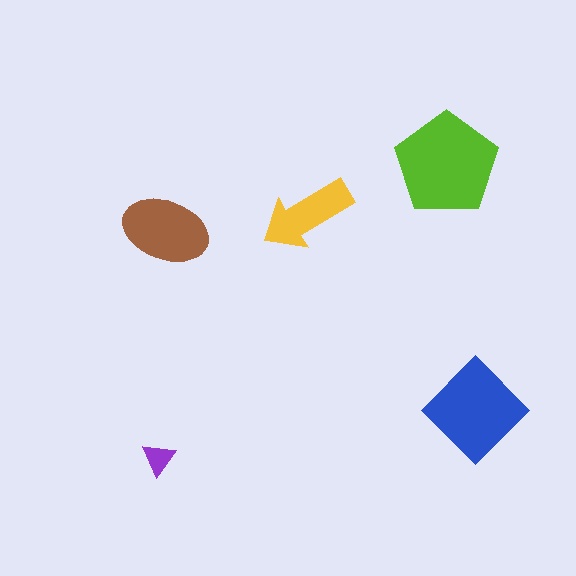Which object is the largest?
The lime pentagon.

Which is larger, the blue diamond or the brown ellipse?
The blue diamond.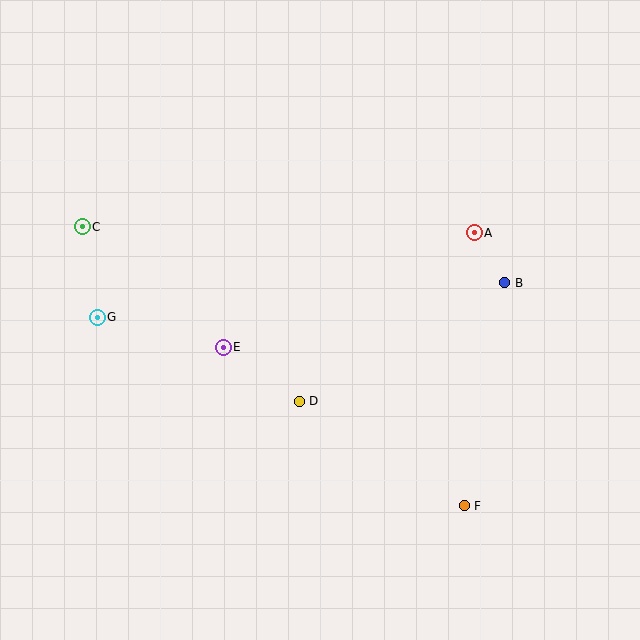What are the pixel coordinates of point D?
Point D is at (299, 401).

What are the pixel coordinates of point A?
Point A is at (474, 233).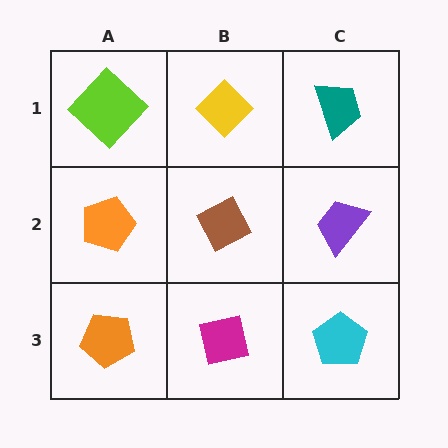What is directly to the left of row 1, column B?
A lime diamond.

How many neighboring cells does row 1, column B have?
3.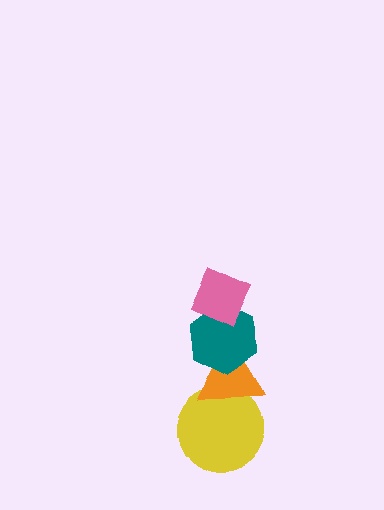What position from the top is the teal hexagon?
The teal hexagon is 2nd from the top.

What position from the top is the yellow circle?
The yellow circle is 4th from the top.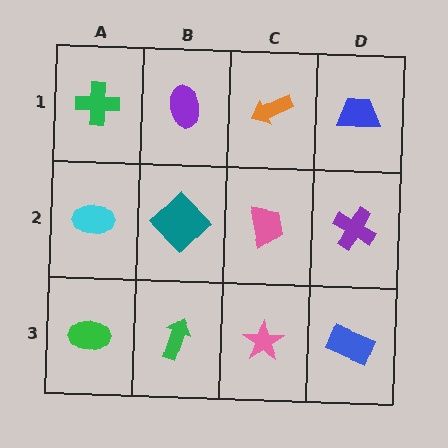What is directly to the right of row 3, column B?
A pink star.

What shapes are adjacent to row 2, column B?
A purple ellipse (row 1, column B), a green arrow (row 3, column B), a cyan ellipse (row 2, column A), a pink trapezoid (row 2, column C).